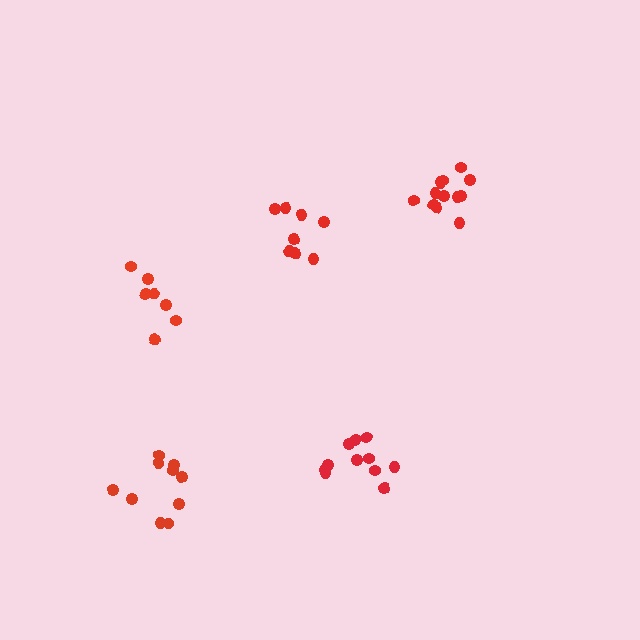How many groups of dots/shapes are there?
There are 5 groups.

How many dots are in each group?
Group 1: 12 dots, Group 2: 8 dots, Group 3: 10 dots, Group 4: 11 dots, Group 5: 7 dots (48 total).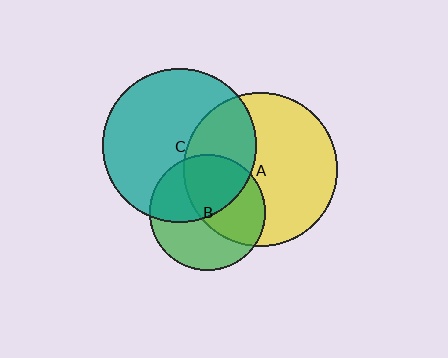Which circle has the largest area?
Circle A (yellow).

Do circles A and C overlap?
Yes.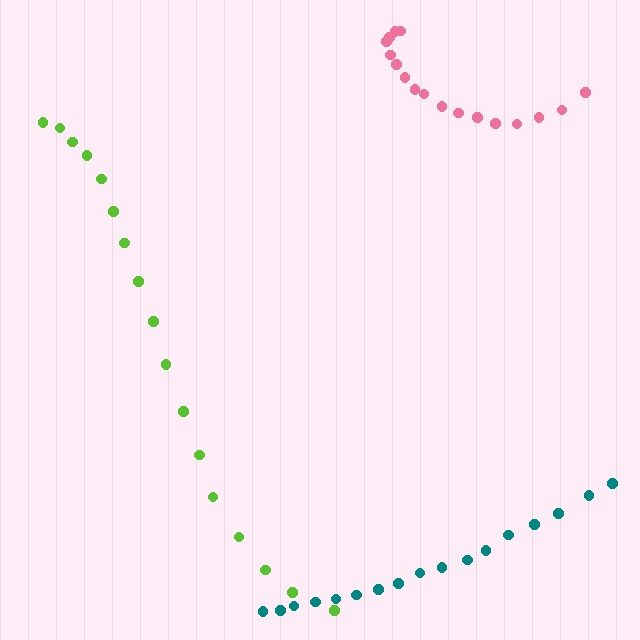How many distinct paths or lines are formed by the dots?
There are 3 distinct paths.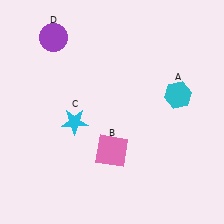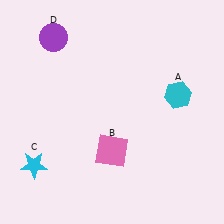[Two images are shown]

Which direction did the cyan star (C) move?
The cyan star (C) moved down.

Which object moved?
The cyan star (C) moved down.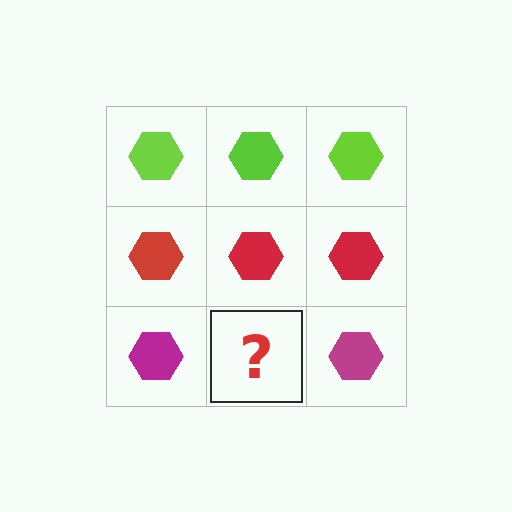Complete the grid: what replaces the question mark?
The question mark should be replaced with a magenta hexagon.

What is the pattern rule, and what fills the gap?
The rule is that each row has a consistent color. The gap should be filled with a magenta hexagon.